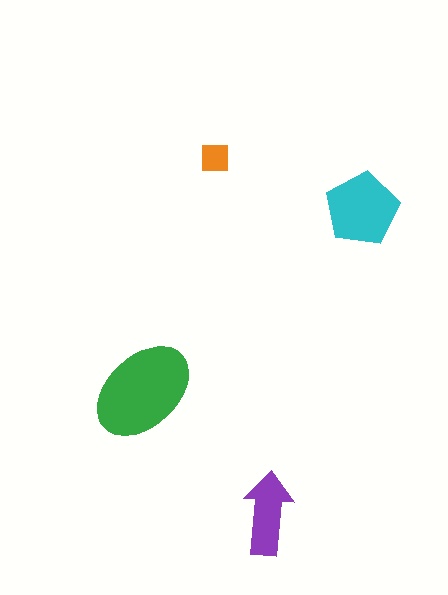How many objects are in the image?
There are 4 objects in the image.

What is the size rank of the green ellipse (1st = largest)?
1st.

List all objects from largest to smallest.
The green ellipse, the cyan pentagon, the purple arrow, the orange square.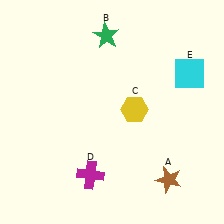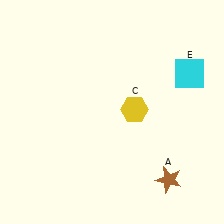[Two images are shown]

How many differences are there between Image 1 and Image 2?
There are 2 differences between the two images.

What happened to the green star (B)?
The green star (B) was removed in Image 2. It was in the top-left area of Image 1.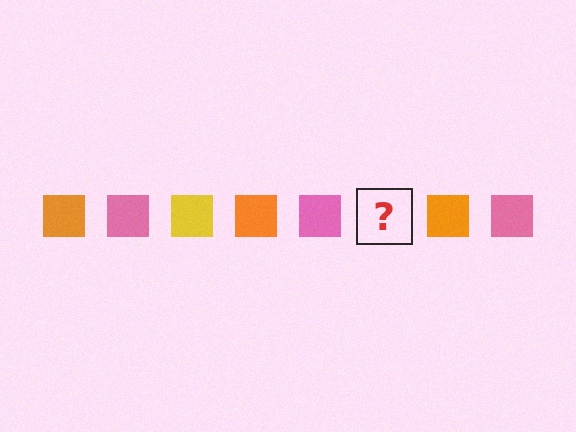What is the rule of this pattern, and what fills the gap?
The rule is that the pattern cycles through orange, pink, yellow squares. The gap should be filled with a yellow square.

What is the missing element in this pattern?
The missing element is a yellow square.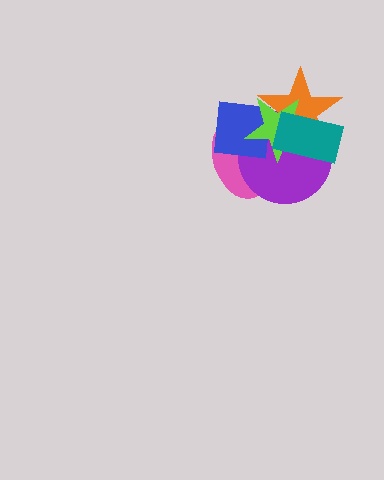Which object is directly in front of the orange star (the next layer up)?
The lime star is directly in front of the orange star.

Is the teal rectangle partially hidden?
No, no other shape covers it.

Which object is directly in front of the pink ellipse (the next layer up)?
The purple circle is directly in front of the pink ellipse.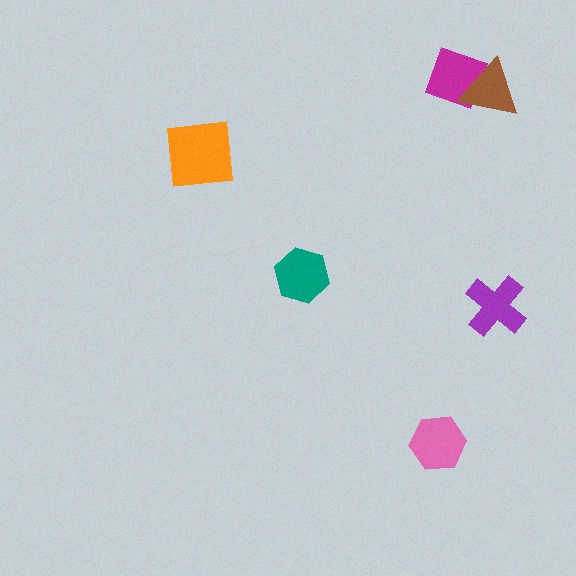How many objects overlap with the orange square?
0 objects overlap with the orange square.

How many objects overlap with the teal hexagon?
0 objects overlap with the teal hexagon.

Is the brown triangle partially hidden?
No, no other shape covers it.